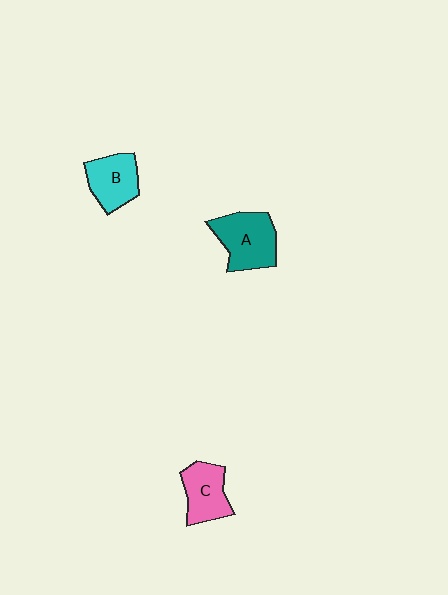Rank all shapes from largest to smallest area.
From largest to smallest: A (teal), B (cyan), C (pink).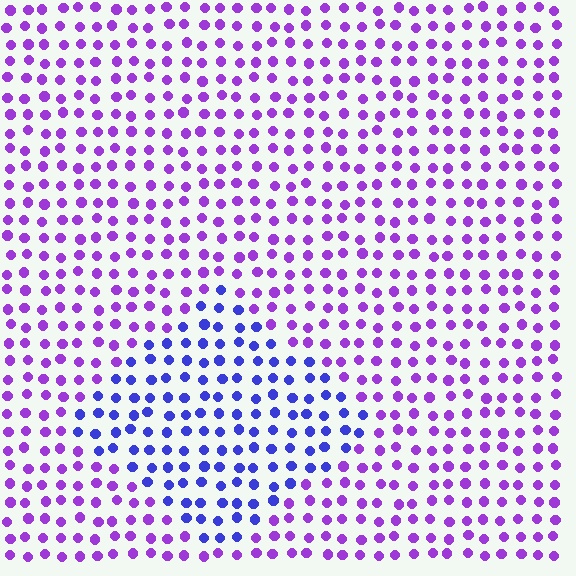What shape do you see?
I see a diamond.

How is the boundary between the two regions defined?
The boundary is defined purely by a slight shift in hue (about 39 degrees). Spacing, size, and orientation are identical on both sides.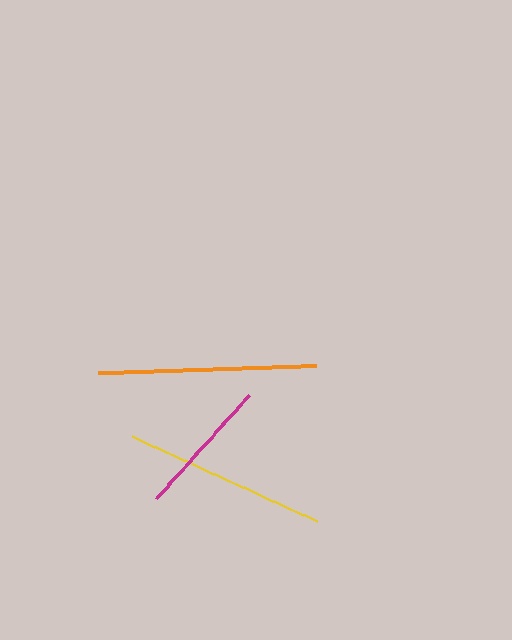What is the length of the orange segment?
The orange segment is approximately 218 pixels long.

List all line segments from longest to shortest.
From longest to shortest: orange, yellow, magenta.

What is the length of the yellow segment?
The yellow segment is approximately 204 pixels long.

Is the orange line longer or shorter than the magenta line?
The orange line is longer than the magenta line.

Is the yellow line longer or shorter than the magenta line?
The yellow line is longer than the magenta line.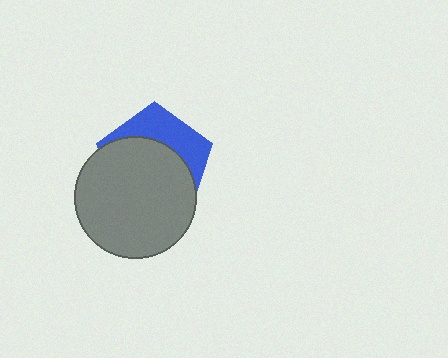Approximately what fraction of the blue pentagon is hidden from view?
Roughly 65% of the blue pentagon is hidden behind the gray circle.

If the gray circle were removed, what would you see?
You would see the complete blue pentagon.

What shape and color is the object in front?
The object in front is a gray circle.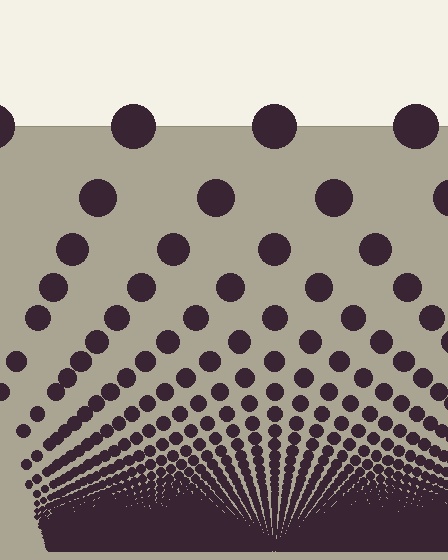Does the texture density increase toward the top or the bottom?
Density increases toward the bottom.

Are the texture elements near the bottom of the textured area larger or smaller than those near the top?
Smaller. The gradient is inverted — elements near the bottom are smaller and denser.